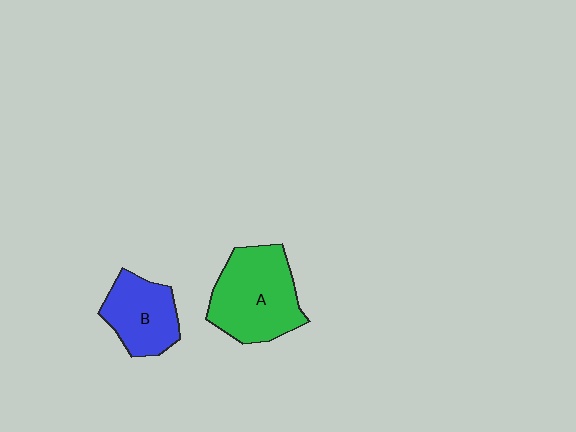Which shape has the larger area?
Shape A (green).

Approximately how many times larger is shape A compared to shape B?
Approximately 1.5 times.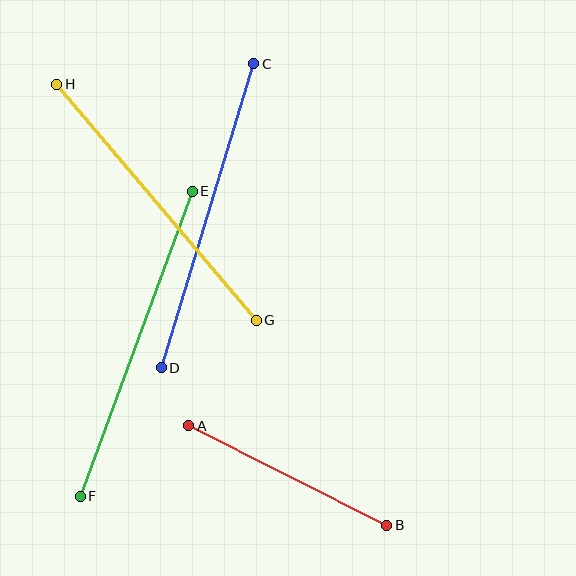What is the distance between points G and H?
The distance is approximately 309 pixels.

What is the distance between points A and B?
The distance is approximately 222 pixels.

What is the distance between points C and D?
The distance is approximately 318 pixels.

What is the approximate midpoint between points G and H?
The midpoint is at approximately (156, 202) pixels.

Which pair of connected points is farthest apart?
Points E and F are farthest apart.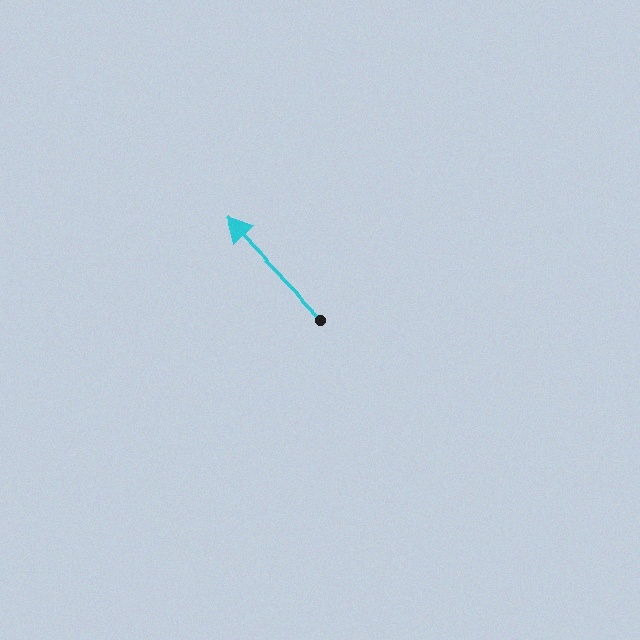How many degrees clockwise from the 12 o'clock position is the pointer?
Approximately 317 degrees.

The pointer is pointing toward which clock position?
Roughly 11 o'clock.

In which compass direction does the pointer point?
Northwest.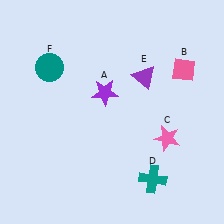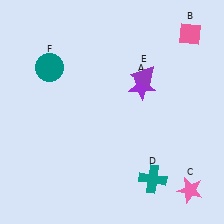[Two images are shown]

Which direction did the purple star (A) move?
The purple star (A) moved right.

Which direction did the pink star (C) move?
The pink star (C) moved down.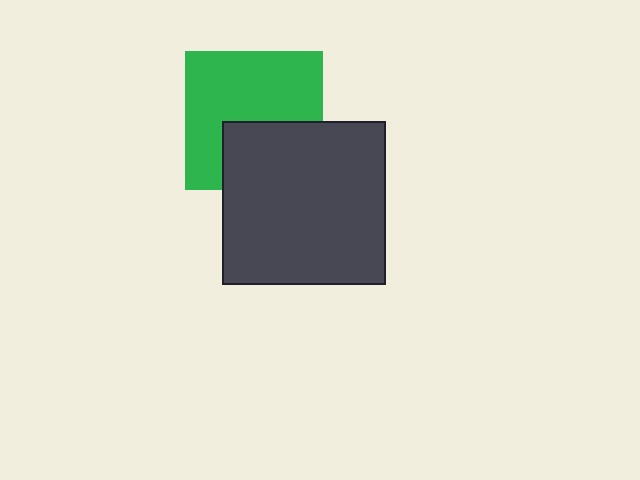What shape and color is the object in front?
The object in front is a dark gray square.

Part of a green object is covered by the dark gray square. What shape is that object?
It is a square.